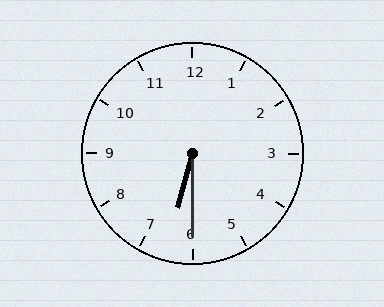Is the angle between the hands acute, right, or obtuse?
It is acute.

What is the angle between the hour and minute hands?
Approximately 15 degrees.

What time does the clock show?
6:30.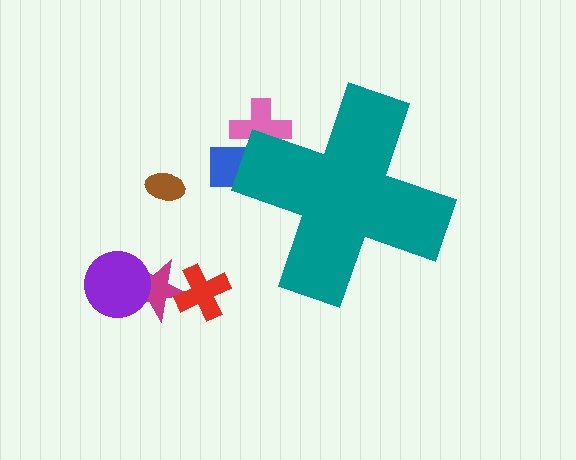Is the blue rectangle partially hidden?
Yes, the blue rectangle is partially hidden behind the teal cross.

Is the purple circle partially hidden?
No, the purple circle is fully visible.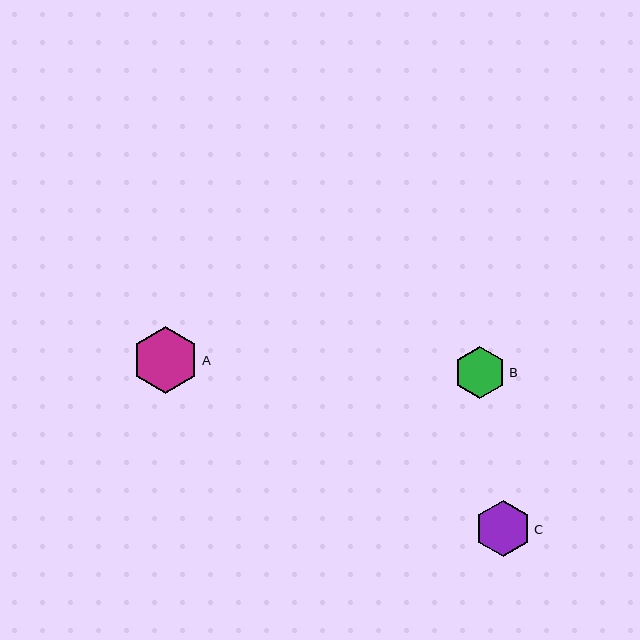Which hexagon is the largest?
Hexagon A is the largest with a size of approximately 67 pixels.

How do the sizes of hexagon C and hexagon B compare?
Hexagon C and hexagon B are approximately the same size.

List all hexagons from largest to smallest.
From largest to smallest: A, C, B.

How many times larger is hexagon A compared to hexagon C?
Hexagon A is approximately 1.2 times the size of hexagon C.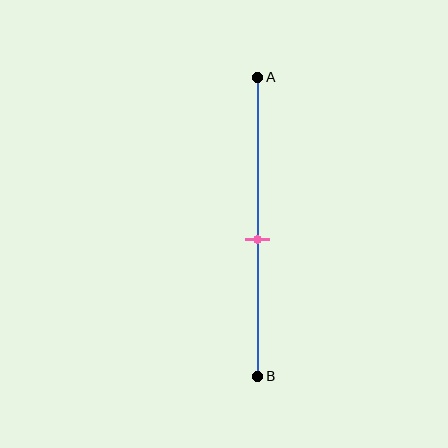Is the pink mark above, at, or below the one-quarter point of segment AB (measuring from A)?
The pink mark is below the one-quarter point of segment AB.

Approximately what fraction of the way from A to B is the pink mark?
The pink mark is approximately 55% of the way from A to B.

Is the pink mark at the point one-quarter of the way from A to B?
No, the mark is at about 55% from A, not at the 25% one-quarter point.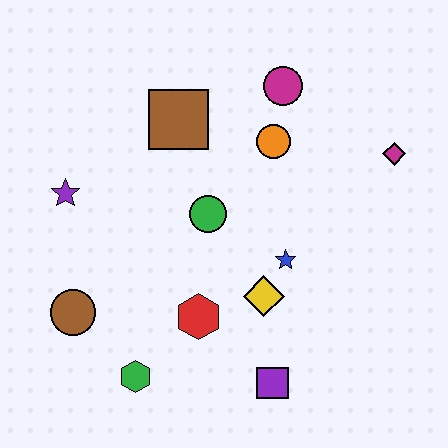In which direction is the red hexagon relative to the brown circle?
The red hexagon is to the right of the brown circle.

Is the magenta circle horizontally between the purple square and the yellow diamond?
No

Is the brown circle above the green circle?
No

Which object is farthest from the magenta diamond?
The brown circle is farthest from the magenta diamond.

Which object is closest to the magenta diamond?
The orange circle is closest to the magenta diamond.